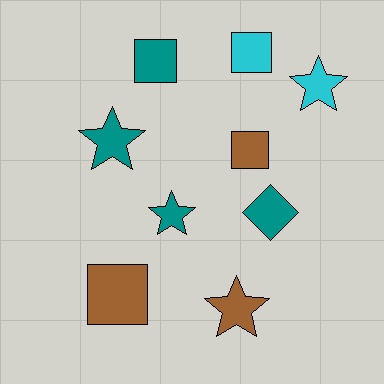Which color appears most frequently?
Teal, with 4 objects.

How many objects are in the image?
There are 9 objects.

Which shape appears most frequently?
Square, with 4 objects.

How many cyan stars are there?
There is 1 cyan star.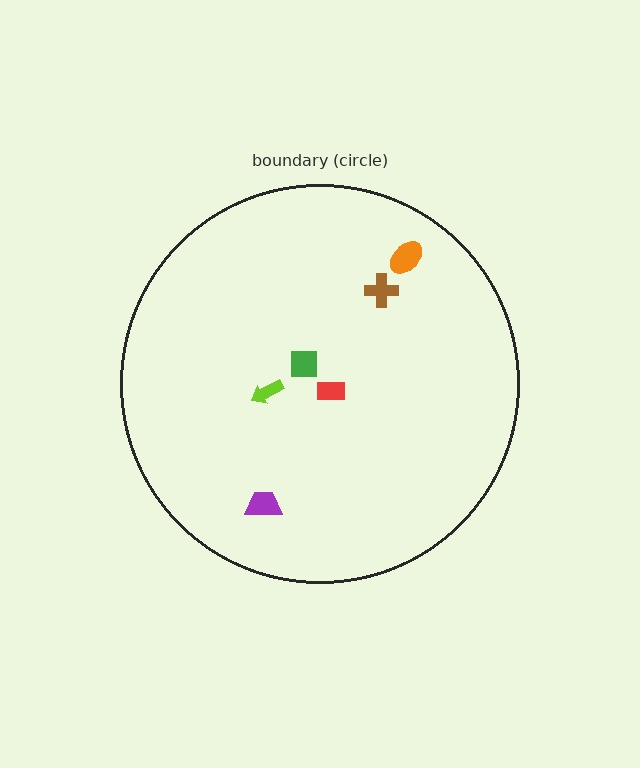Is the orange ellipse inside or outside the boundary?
Inside.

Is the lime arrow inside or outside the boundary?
Inside.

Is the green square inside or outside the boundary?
Inside.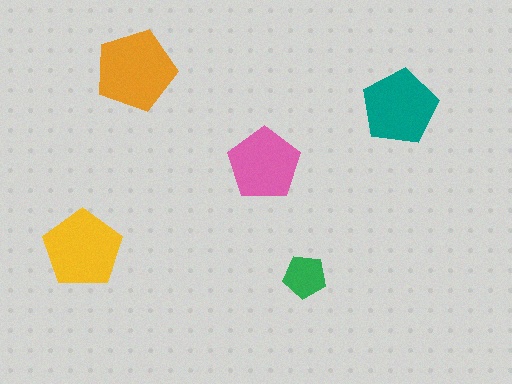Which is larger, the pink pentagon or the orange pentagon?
The orange one.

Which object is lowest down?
The green pentagon is bottommost.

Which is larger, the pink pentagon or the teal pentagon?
The teal one.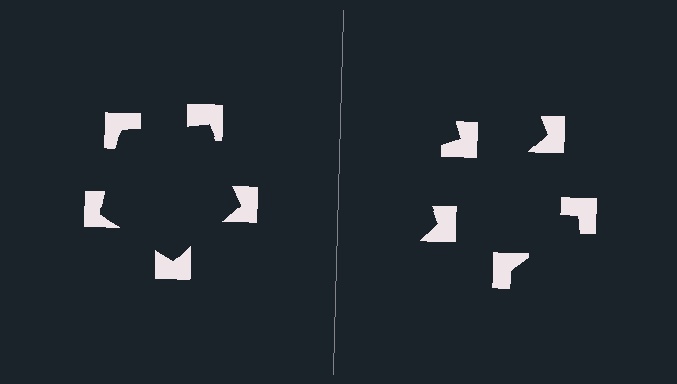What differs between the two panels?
The notched squares are positioned identically on both sides; only the wedge orientations differ. On the left they align to a pentagon; on the right they are misaligned.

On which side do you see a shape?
An illusory pentagon appears on the left side. On the right side the wedge cuts are rotated, so no coherent shape forms.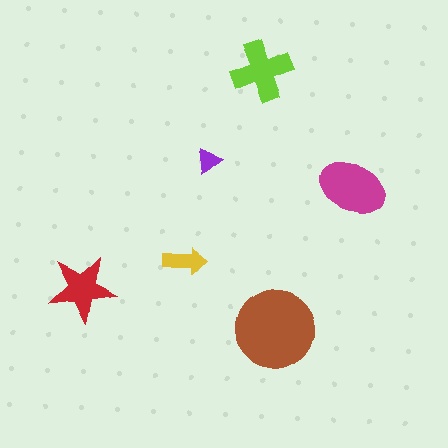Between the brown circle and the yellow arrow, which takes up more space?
The brown circle.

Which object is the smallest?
The purple triangle.